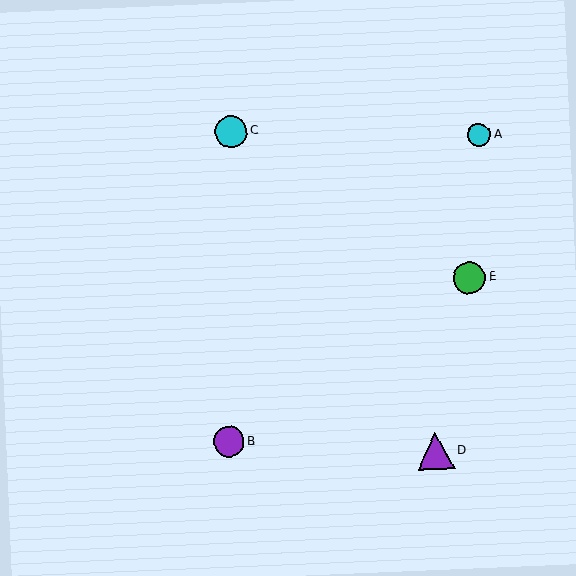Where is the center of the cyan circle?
The center of the cyan circle is at (479, 135).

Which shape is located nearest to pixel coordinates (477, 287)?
The green circle (labeled E) at (470, 278) is nearest to that location.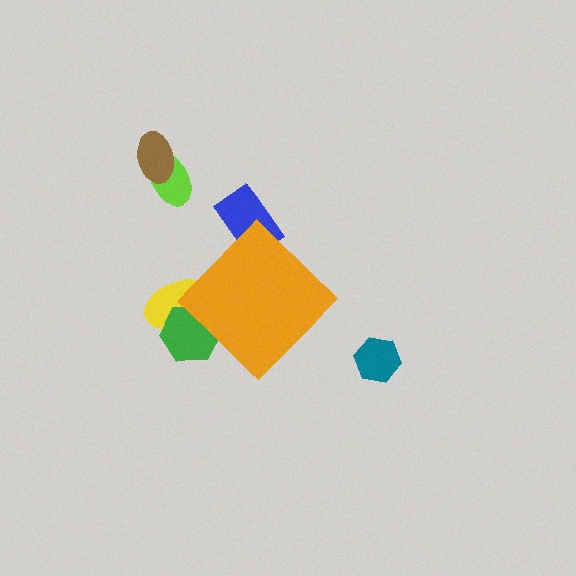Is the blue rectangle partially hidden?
Yes, the blue rectangle is partially hidden behind the orange diamond.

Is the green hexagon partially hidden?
Yes, the green hexagon is partially hidden behind the orange diamond.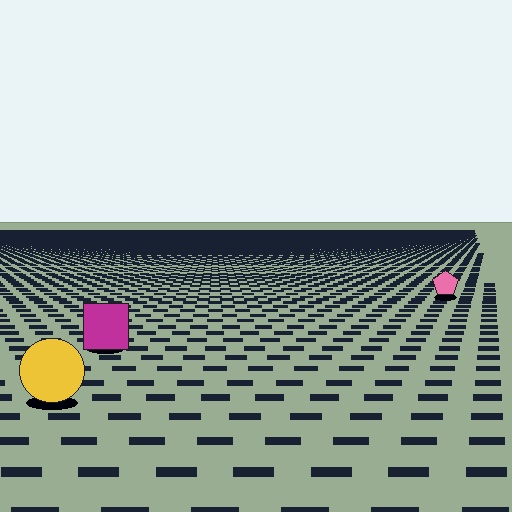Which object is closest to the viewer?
The yellow circle is closest. The texture marks near it are larger and more spread out.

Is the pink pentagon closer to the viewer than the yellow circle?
No. The yellow circle is closer — you can tell from the texture gradient: the ground texture is coarser near it.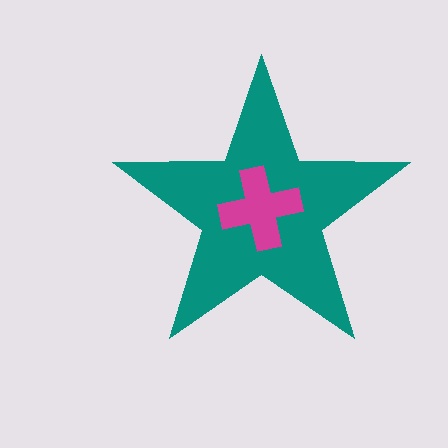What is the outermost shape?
The teal star.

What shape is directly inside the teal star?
The magenta cross.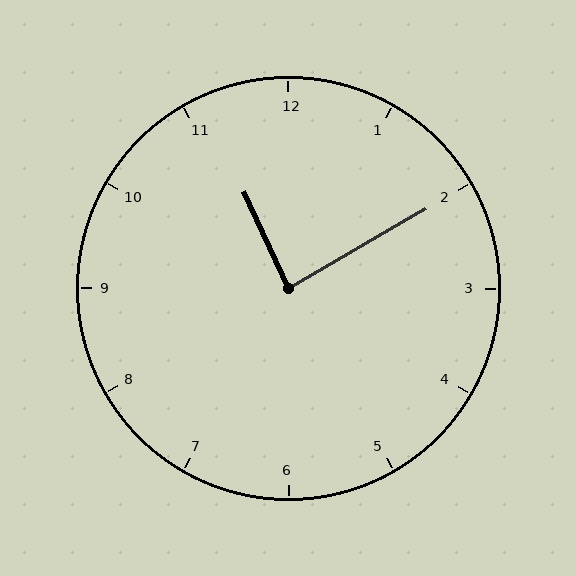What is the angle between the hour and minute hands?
Approximately 85 degrees.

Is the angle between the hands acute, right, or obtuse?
It is right.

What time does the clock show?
11:10.